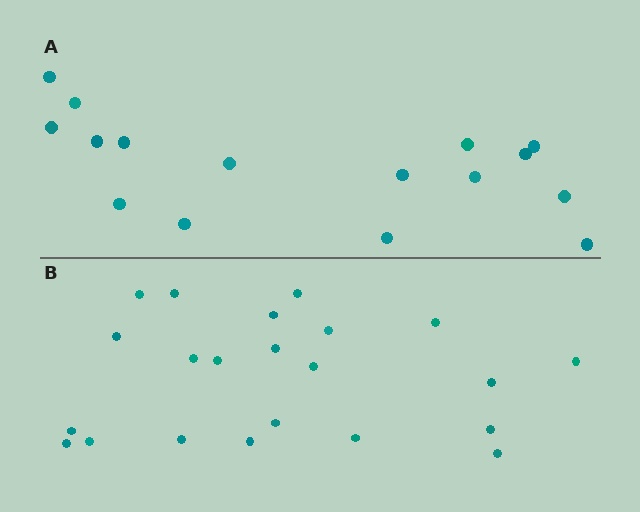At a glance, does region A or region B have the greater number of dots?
Region B (the bottom region) has more dots.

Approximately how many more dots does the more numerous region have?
Region B has about 6 more dots than region A.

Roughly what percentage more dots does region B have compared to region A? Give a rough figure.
About 40% more.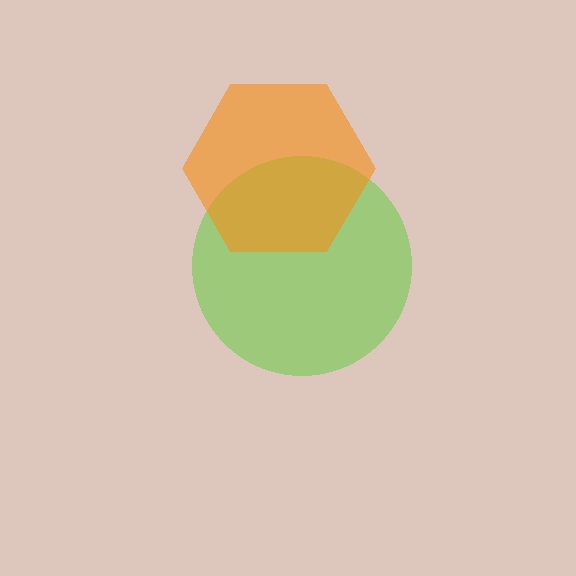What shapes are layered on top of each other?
The layered shapes are: a lime circle, an orange hexagon.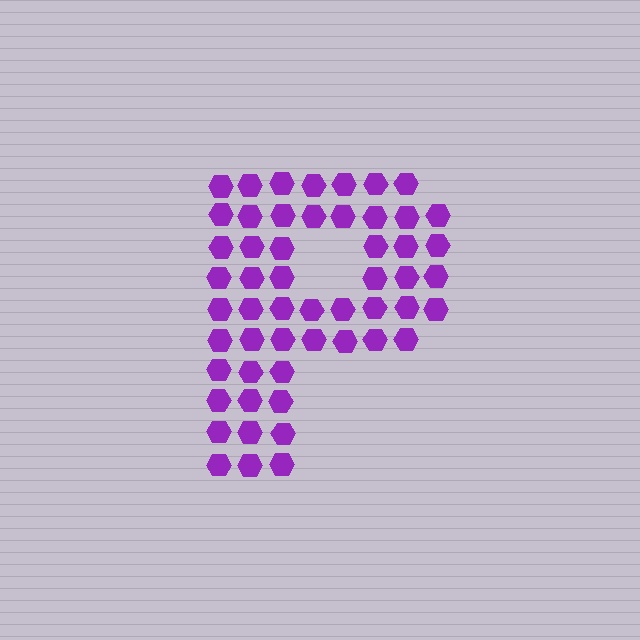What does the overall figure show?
The overall figure shows the letter P.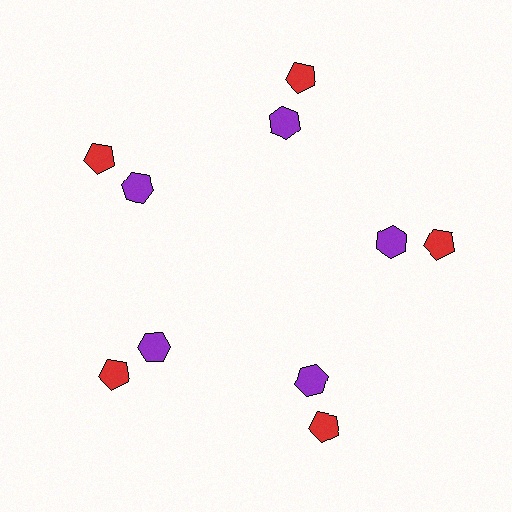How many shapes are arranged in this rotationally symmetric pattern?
There are 10 shapes, arranged in 5 groups of 2.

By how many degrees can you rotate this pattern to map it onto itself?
The pattern maps onto itself every 72 degrees of rotation.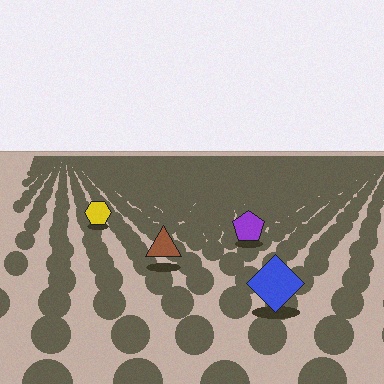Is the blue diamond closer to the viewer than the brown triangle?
Yes. The blue diamond is closer — you can tell from the texture gradient: the ground texture is coarser near it.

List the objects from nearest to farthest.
From nearest to farthest: the blue diamond, the brown triangle, the purple pentagon, the yellow hexagon.